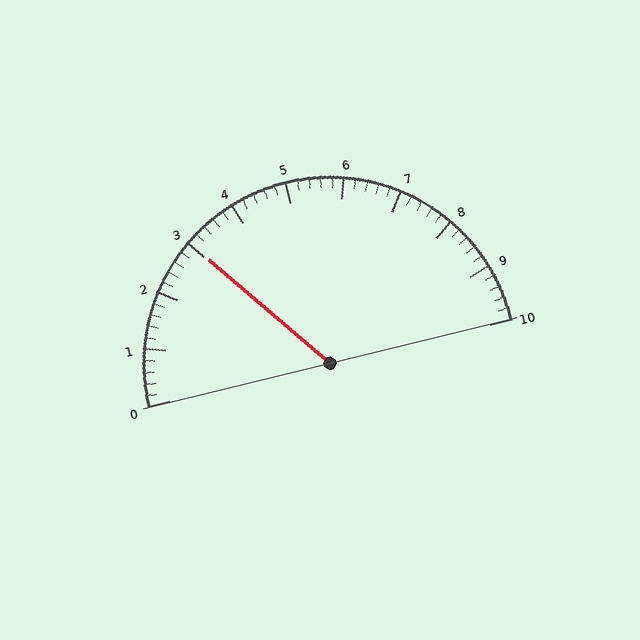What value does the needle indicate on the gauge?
The needle indicates approximately 3.0.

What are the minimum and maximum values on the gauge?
The gauge ranges from 0 to 10.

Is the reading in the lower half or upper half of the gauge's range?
The reading is in the lower half of the range (0 to 10).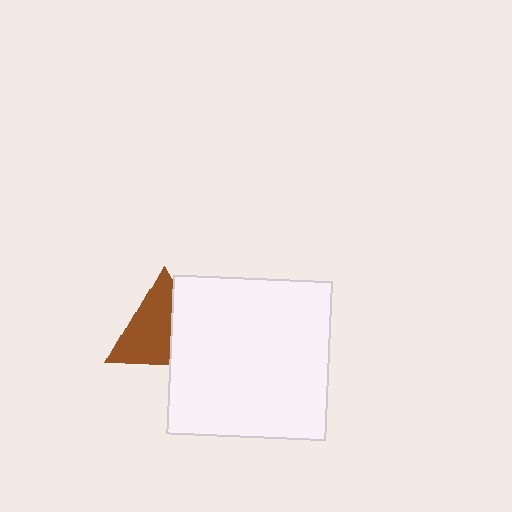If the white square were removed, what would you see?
You would see the complete brown triangle.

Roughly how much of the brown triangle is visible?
About half of it is visible (roughly 63%).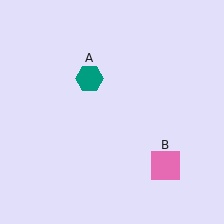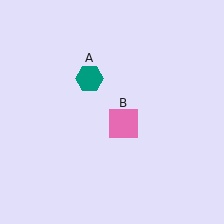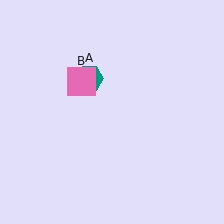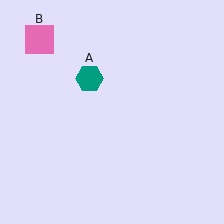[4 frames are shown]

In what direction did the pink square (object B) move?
The pink square (object B) moved up and to the left.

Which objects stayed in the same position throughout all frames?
Teal hexagon (object A) remained stationary.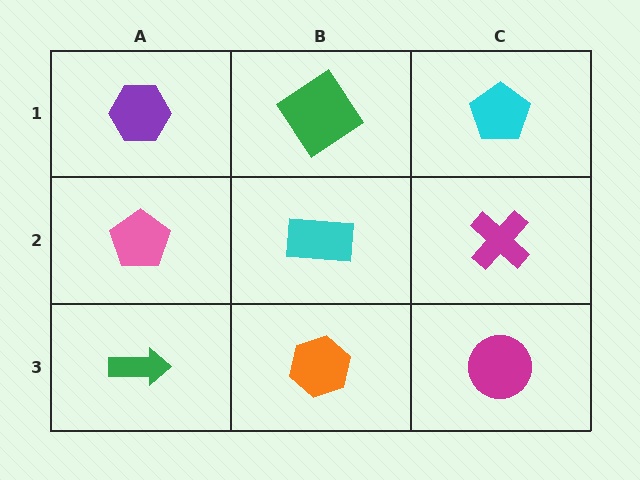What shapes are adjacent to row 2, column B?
A green diamond (row 1, column B), an orange hexagon (row 3, column B), a pink pentagon (row 2, column A), a magenta cross (row 2, column C).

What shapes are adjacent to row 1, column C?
A magenta cross (row 2, column C), a green diamond (row 1, column B).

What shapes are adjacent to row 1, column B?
A cyan rectangle (row 2, column B), a purple hexagon (row 1, column A), a cyan pentagon (row 1, column C).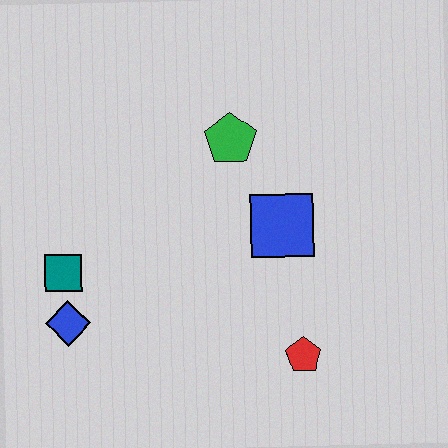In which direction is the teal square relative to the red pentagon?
The teal square is to the left of the red pentagon.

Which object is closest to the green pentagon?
The blue square is closest to the green pentagon.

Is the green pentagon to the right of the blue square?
No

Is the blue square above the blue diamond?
Yes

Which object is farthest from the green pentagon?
The blue diamond is farthest from the green pentagon.